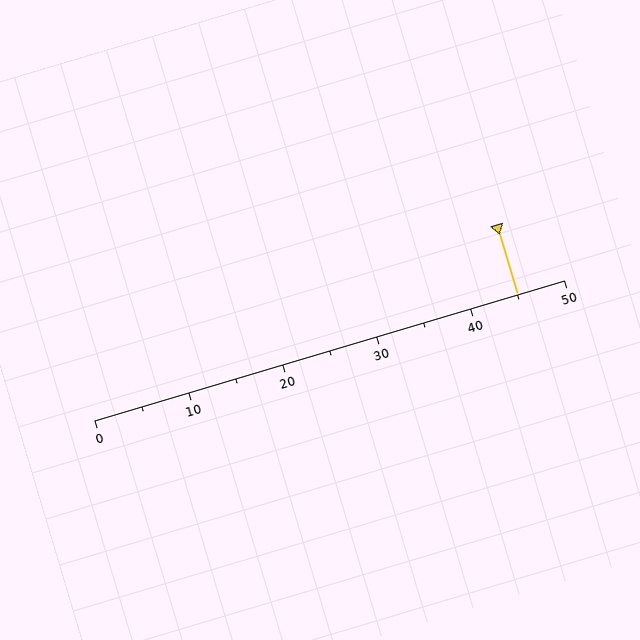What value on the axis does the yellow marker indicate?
The marker indicates approximately 45.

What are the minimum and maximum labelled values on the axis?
The axis runs from 0 to 50.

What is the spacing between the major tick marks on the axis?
The major ticks are spaced 10 apart.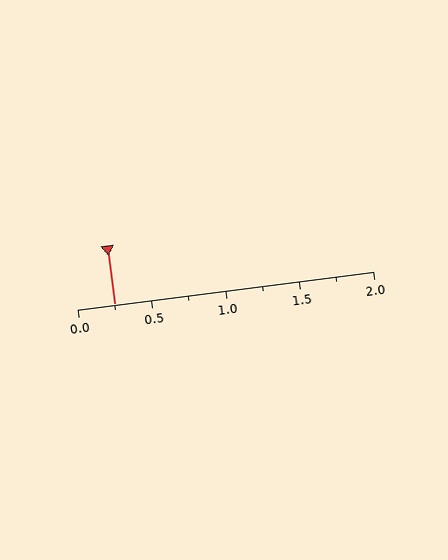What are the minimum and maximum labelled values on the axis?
The axis runs from 0.0 to 2.0.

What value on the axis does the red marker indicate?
The marker indicates approximately 0.25.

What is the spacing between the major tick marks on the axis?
The major ticks are spaced 0.5 apart.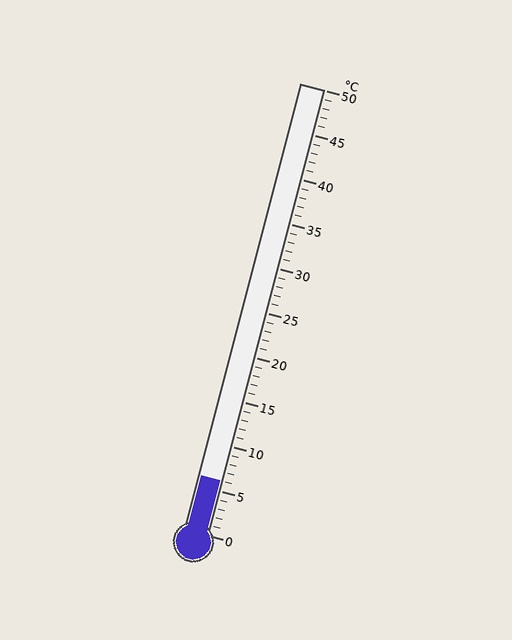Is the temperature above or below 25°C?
The temperature is below 25°C.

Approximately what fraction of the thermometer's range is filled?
The thermometer is filled to approximately 10% of its range.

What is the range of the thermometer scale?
The thermometer scale ranges from 0°C to 50°C.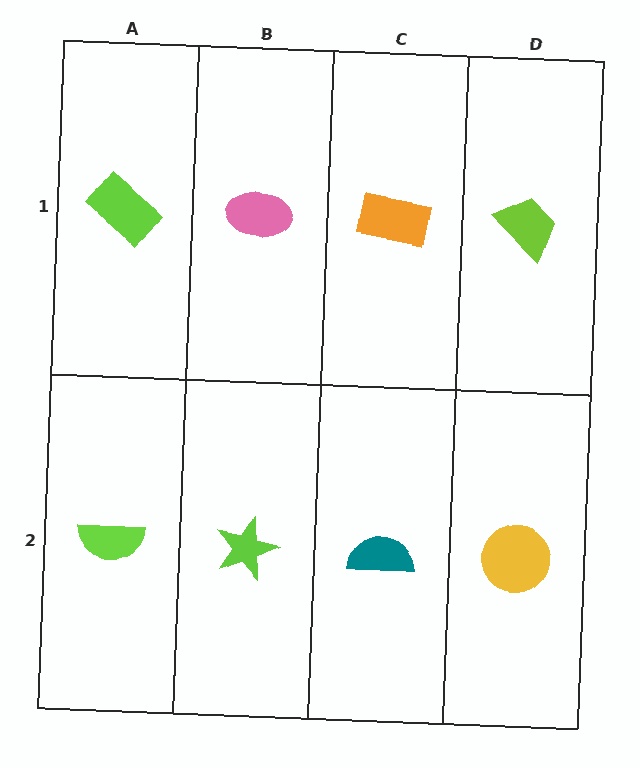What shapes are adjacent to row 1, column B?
A lime star (row 2, column B), a lime rectangle (row 1, column A), an orange rectangle (row 1, column C).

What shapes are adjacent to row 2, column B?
A pink ellipse (row 1, column B), a lime semicircle (row 2, column A), a teal semicircle (row 2, column C).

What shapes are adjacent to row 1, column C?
A teal semicircle (row 2, column C), a pink ellipse (row 1, column B), a lime trapezoid (row 1, column D).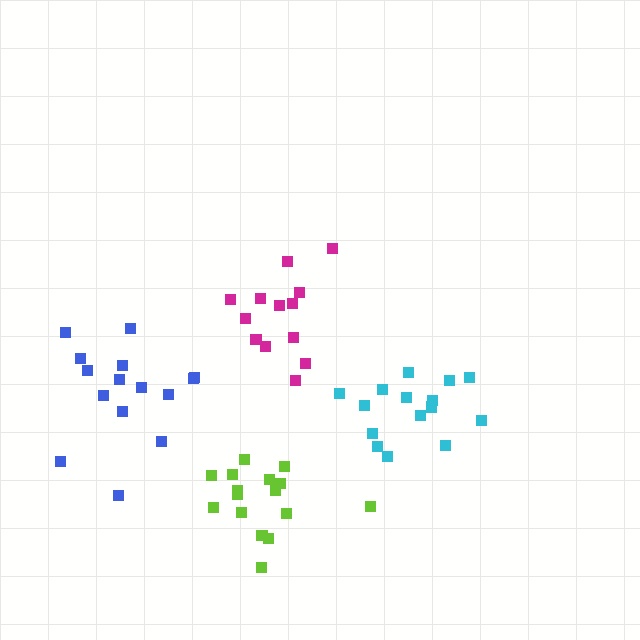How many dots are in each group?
Group 1: 15 dots, Group 2: 13 dots, Group 3: 16 dots, Group 4: 15 dots (59 total).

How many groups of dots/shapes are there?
There are 4 groups.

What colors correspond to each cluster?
The clusters are colored: blue, magenta, lime, cyan.